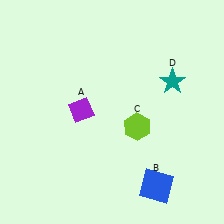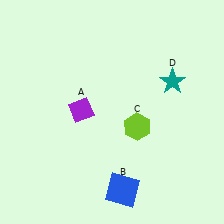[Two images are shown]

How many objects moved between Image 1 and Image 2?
1 object moved between the two images.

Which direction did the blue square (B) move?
The blue square (B) moved left.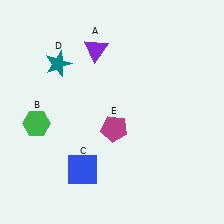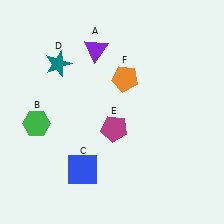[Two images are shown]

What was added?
An orange pentagon (F) was added in Image 2.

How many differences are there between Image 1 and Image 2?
There is 1 difference between the two images.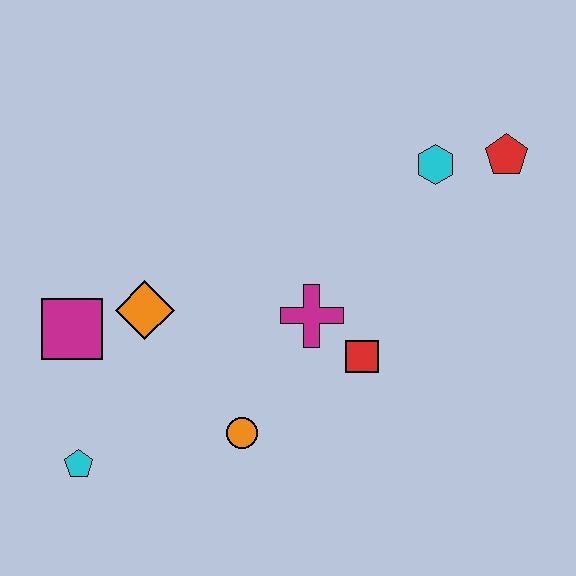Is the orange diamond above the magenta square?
Yes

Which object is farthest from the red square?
The cyan pentagon is farthest from the red square.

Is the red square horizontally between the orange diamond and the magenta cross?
No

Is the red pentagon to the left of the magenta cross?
No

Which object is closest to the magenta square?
The orange diamond is closest to the magenta square.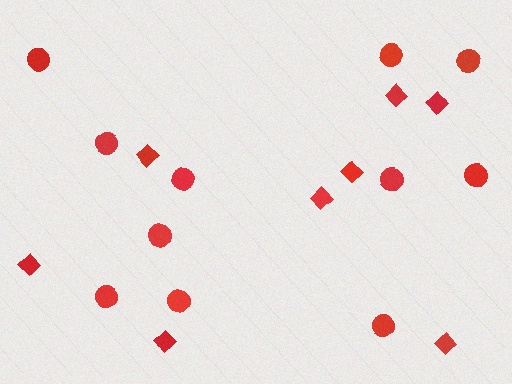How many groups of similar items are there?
There are 2 groups: one group of diamonds (8) and one group of circles (11).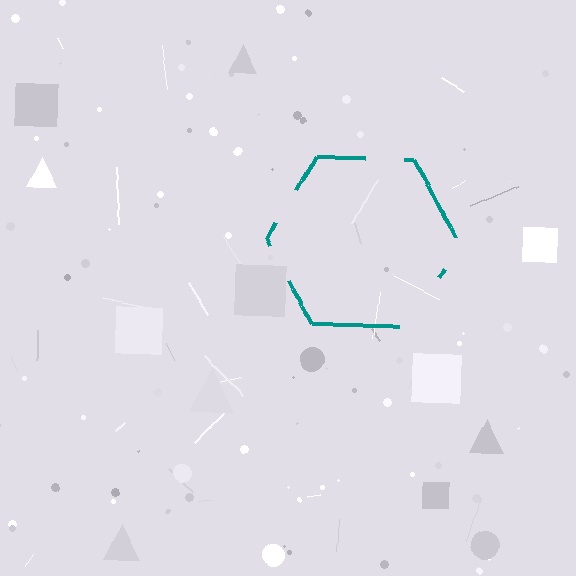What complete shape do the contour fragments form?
The contour fragments form a hexagon.